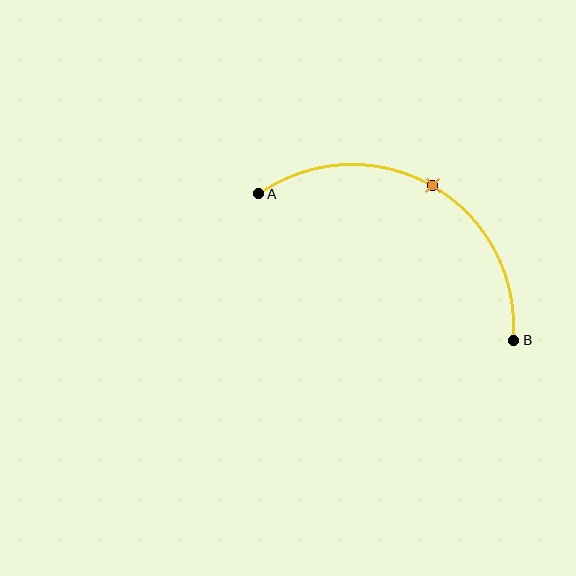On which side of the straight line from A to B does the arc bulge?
The arc bulges above the straight line connecting A and B.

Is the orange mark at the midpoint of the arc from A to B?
Yes. The orange mark lies on the arc at equal arc-length from both A and B — it is the arc midpoint.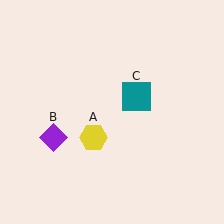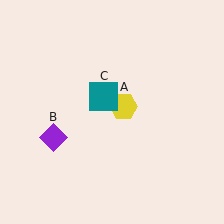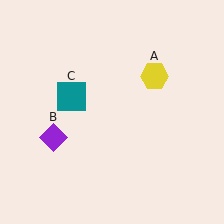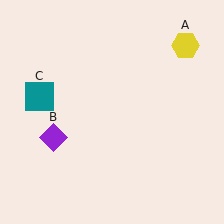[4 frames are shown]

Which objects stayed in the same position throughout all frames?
Purple diamond (object B) remained stationary.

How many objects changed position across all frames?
2 objects changed position: yellow hexagon (object A), teal square (object C).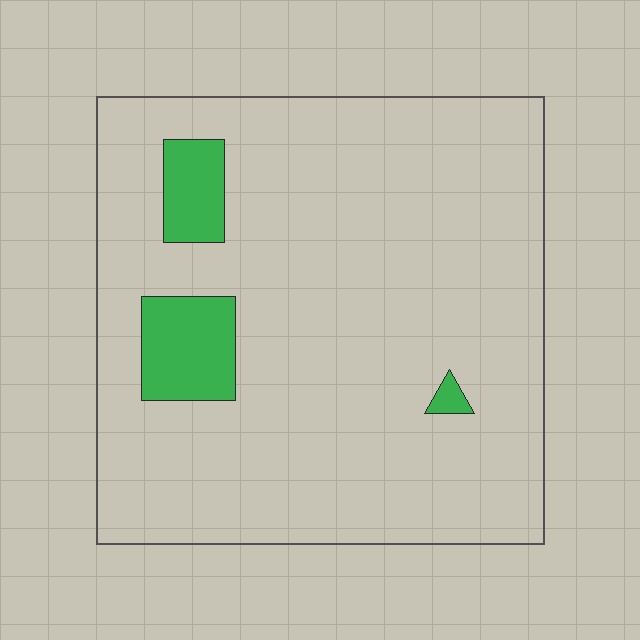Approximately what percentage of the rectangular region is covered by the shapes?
Approximately 10%.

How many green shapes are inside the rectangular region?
3.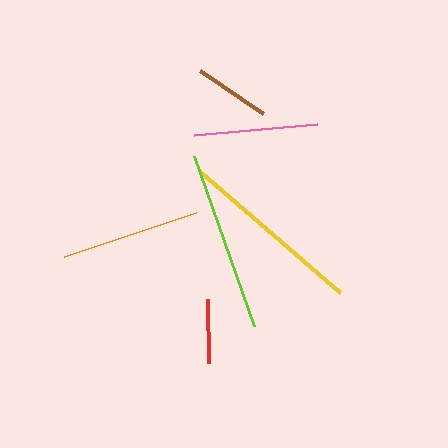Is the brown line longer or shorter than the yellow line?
The yellow line is longer than the brown line.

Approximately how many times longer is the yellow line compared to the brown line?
The yellow line is approximately 2.4 times the length of the brown line.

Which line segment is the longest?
The yellow line is the longest at approximately 184 pixels.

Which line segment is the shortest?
The red line is the shortest at approximately 64 pixels.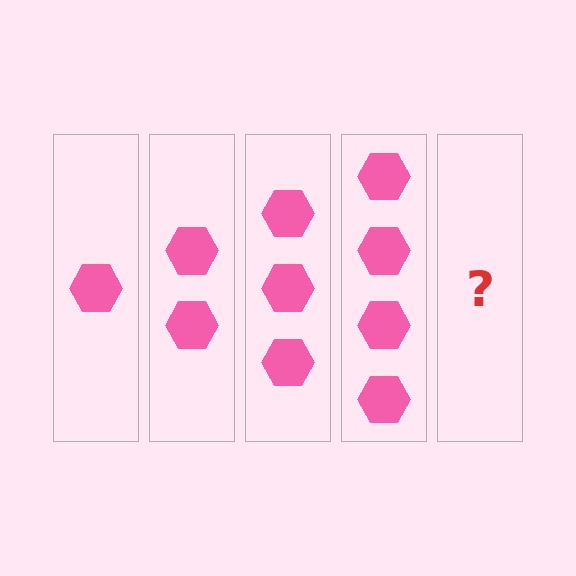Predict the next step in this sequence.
The next step is 5 hexagons.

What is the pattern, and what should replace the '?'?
The pattern is that each step adds one more hexagon. The '?' should be 5 hexagons.